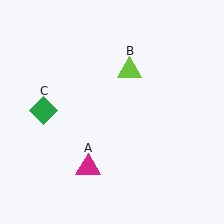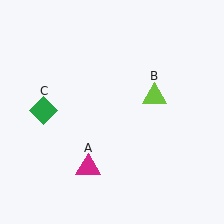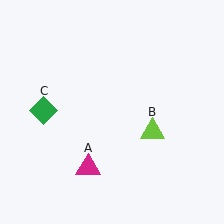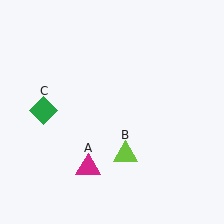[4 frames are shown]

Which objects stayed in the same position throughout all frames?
Magenta triangle (object A) and green diamond (object C) remained stationary.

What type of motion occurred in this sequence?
The lime triangle (object B) rotated clockwise around the center of the scene.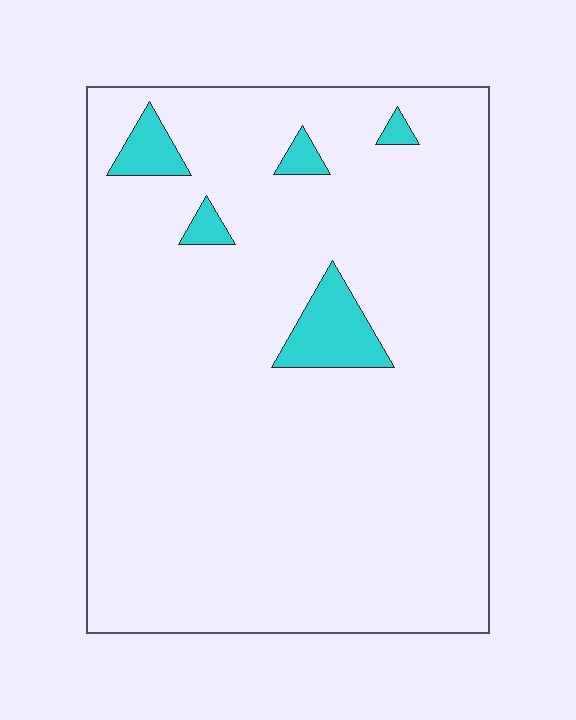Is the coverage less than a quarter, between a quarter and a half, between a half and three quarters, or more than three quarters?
Less than a quarter.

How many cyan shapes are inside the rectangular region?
5.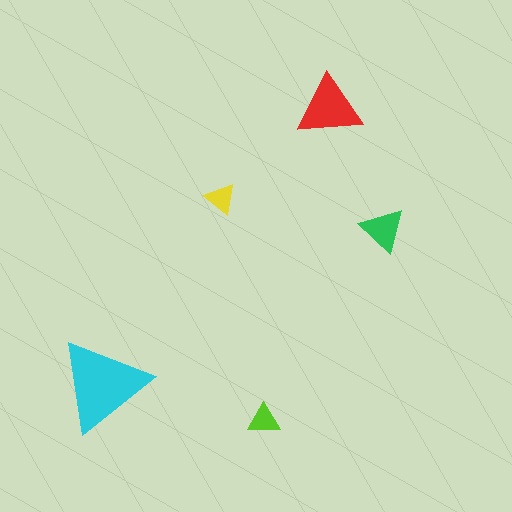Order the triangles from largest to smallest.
the cyan one, the red one, the green one, the lime one, the yellow one.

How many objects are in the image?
There are 5 objects in the image.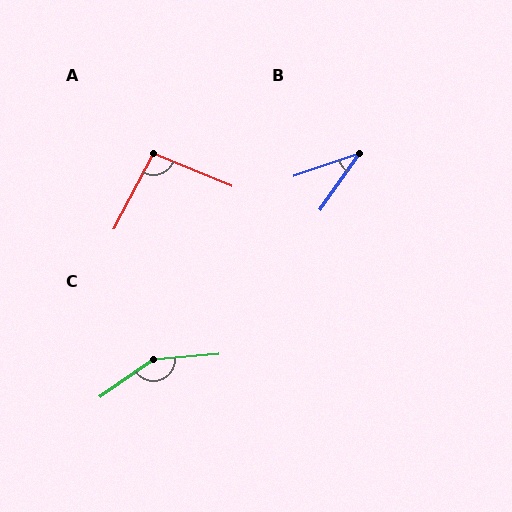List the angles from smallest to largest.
B (36°), A (95°), C (150°).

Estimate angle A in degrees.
Approximately 95 degrees.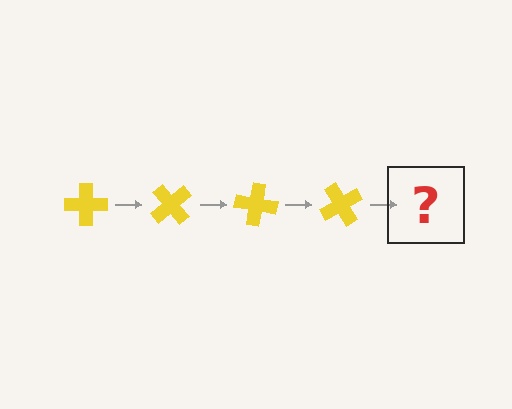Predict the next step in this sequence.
The next step is a yellow cross rotated 200 degrees.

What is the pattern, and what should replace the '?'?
The pattern is that the cross rotates 50 degrees each step. The '?' should be a yellow cross rotated 200 degrees.